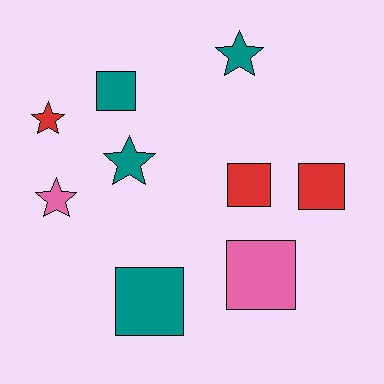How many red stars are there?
There is 1 red star.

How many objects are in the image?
There are 9 objects.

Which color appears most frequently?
Teal, with 4 objects.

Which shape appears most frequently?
Square, with 5 objects.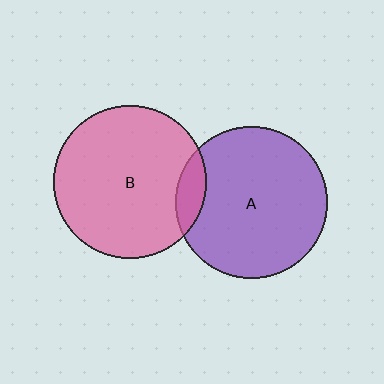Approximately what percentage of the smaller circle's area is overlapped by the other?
Approximately 10%.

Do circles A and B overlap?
Yes.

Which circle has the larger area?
Circle B (pink).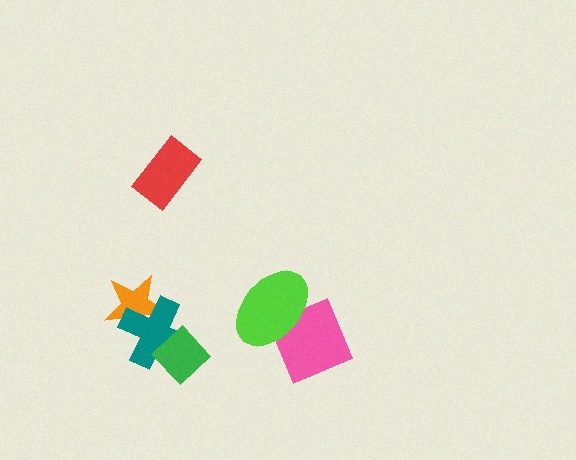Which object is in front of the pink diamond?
The lime ellipse is in front of the pink diamond.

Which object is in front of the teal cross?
The green diamond is in front of the teal cross.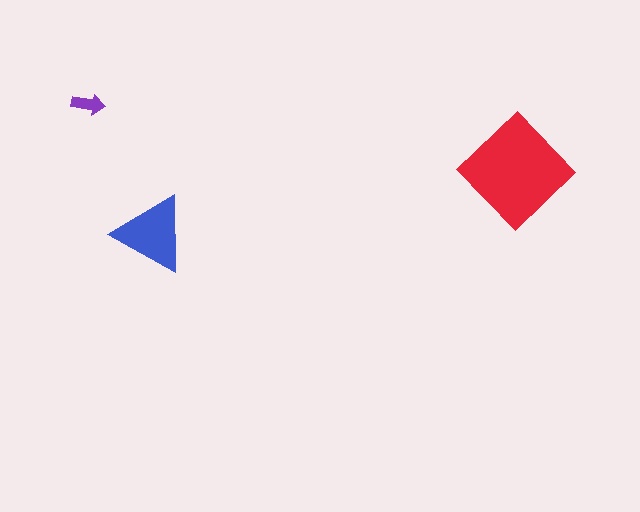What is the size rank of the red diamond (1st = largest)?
1st.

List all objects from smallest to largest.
The purple arrow, the blue triangle, the red diamond.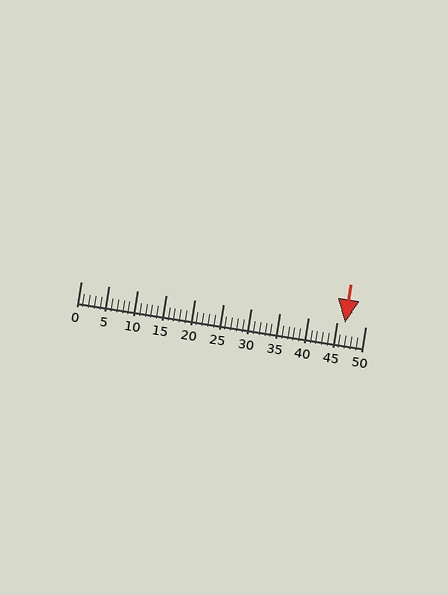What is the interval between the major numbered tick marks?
The major tick marks are spaced 5 units apart.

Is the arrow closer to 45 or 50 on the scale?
The arrow is closer to 45.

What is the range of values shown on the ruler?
The ruler shows values from 0 to 50.